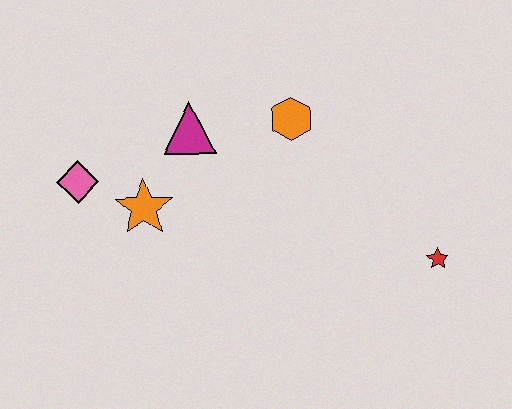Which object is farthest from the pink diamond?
The red star is farthest from the pink diamond.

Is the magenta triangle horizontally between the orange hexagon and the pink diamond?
Yes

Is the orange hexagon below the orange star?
No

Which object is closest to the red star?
The orange hexagon is closest to the red star.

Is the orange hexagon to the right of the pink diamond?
Yes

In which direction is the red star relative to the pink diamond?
The red star is to the right of the pink diamond.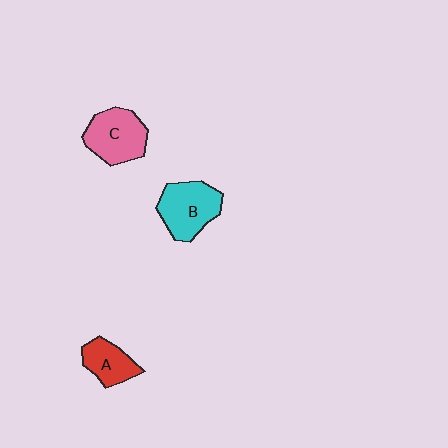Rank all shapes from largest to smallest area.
From largest to smallest: B (cyan), C (pink), A (red).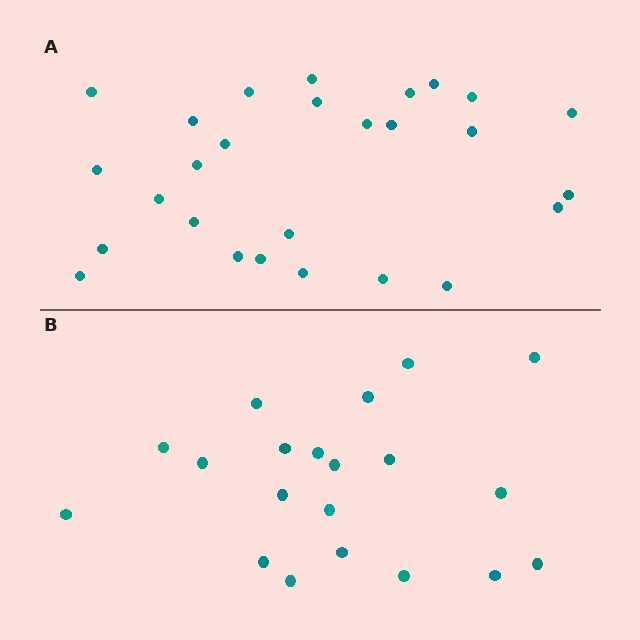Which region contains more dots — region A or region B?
Region A (the top region) has more dots.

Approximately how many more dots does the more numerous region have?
Region A has roughly 8 or so more dots than region B.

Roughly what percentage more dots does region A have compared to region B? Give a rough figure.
About 35% more.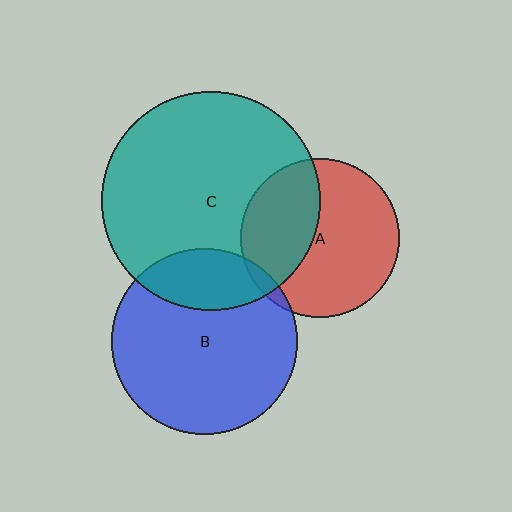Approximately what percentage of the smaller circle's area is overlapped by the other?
Approximately 25%.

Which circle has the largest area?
Circle C (teal).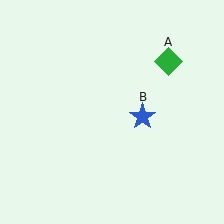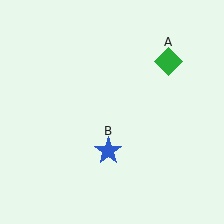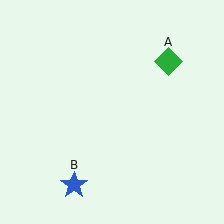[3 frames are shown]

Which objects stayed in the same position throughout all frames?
Green diamond (object A) remained stationary.